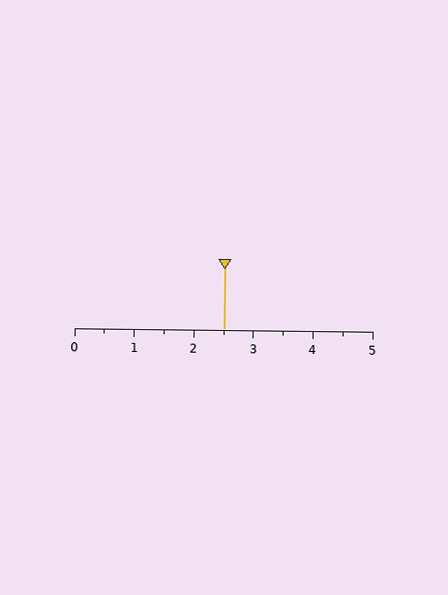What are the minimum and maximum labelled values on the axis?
The axis runs from 0 to 5.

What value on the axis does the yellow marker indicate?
The marker indicates approximately 2.5.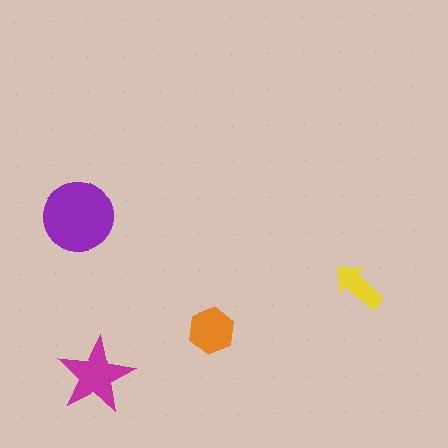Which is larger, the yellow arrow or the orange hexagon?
The orange hexagon.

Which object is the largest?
The purple circle.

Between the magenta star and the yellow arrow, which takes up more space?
The magenta star.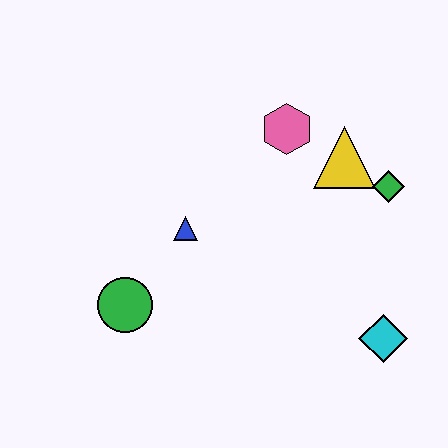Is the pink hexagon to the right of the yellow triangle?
No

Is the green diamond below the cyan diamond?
No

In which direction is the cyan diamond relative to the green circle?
The cyan diamond is to the right of the green circle.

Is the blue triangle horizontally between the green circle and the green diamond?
Yes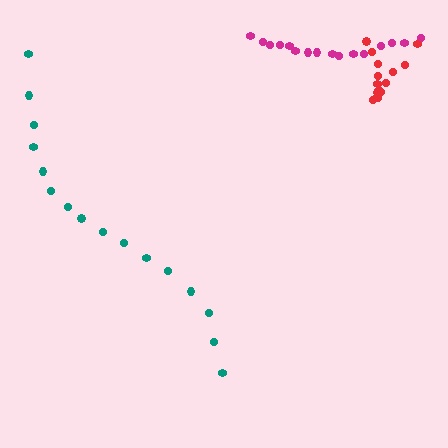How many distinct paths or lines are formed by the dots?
There are 3 distinct paths.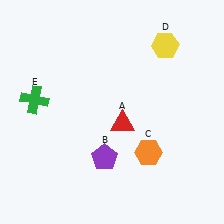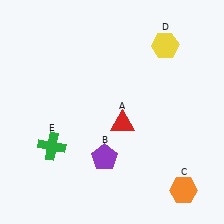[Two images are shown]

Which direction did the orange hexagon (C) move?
The orange hexagon (C) moved down.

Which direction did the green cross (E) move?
The green cross (E) moved down.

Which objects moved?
The objects that moved are: the orange hexagon (C), the green cross (E).